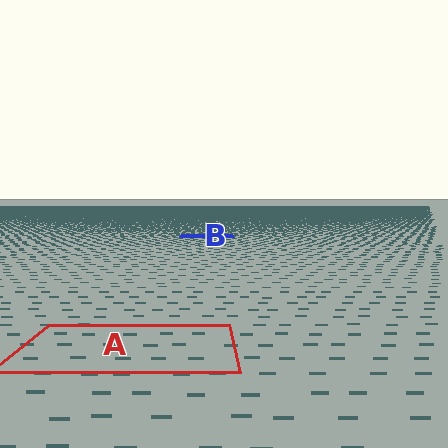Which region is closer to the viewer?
Region A is closer. The texture elements there are larger and more spread out.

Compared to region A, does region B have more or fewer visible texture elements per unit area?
Region B has more texture elements per unit area — they are packed more densely because it is farther away.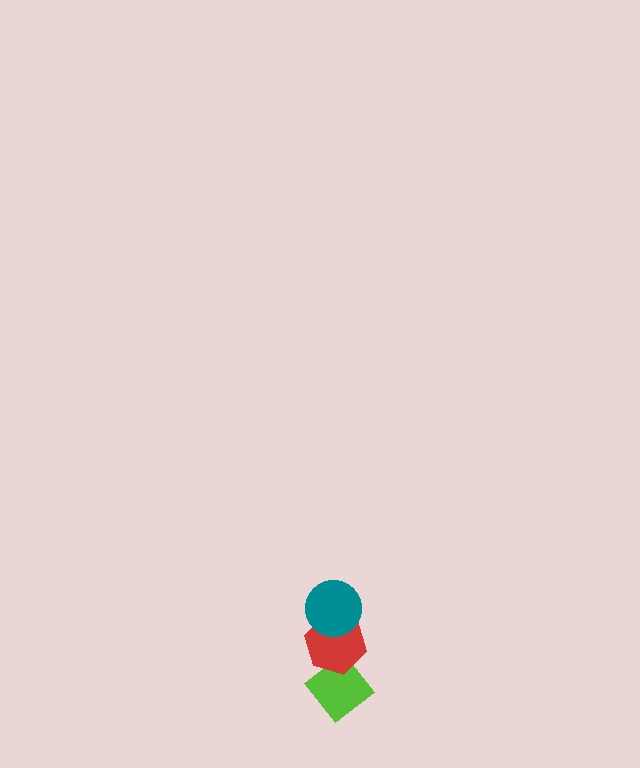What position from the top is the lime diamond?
The lime diamond is 3rd from the top.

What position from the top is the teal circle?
The teal circle is 1st from the top.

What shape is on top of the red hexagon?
The teal circle is on top of the red hexagon.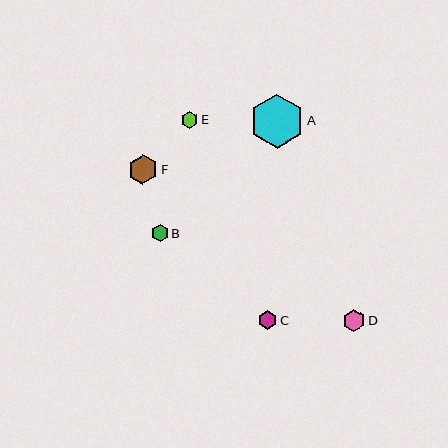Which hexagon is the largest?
Hexagon A is the largest with a size of approximately 54 pixels.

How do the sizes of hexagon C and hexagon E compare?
Hexagon C and hexagon E are approximately the same size.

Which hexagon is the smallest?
Hexagon B is the smallest with a size of approximately 16 pixels.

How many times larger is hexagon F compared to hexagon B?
Hexagon F is approximately 1.8 times the size of hexagon B.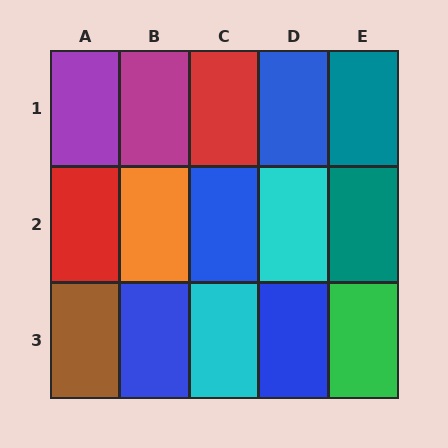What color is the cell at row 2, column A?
Red.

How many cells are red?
2 cells are red.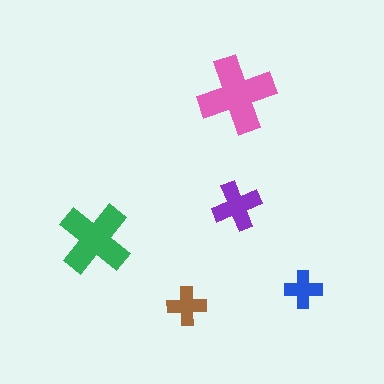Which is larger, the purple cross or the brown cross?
The purple one.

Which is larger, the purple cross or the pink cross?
The pink one.